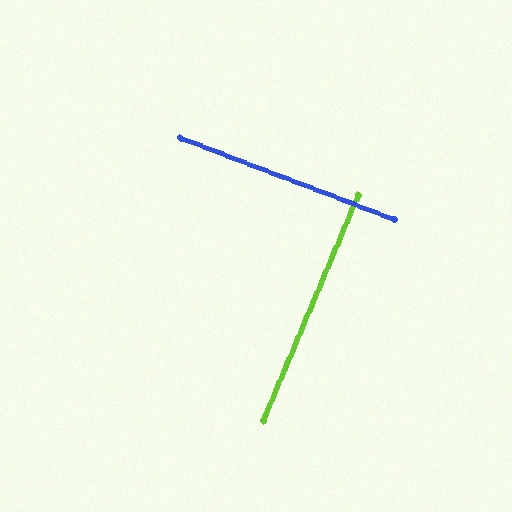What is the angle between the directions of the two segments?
Approximately 88 degrees.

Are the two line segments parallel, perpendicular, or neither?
Perpendicular — they meet at approximately 88°.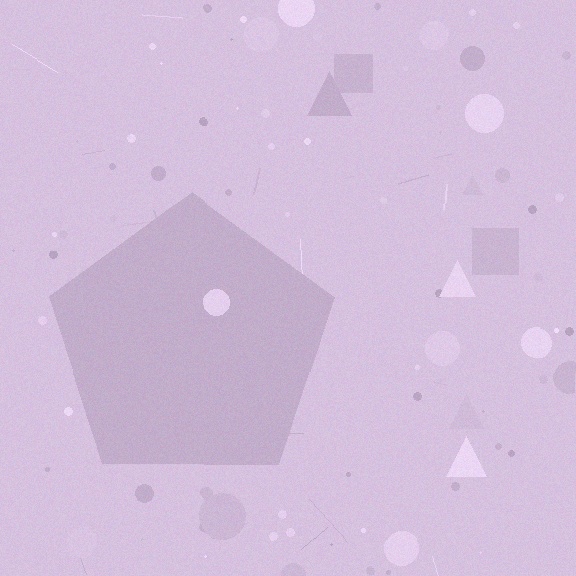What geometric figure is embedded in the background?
A pentagon is embedded in the background.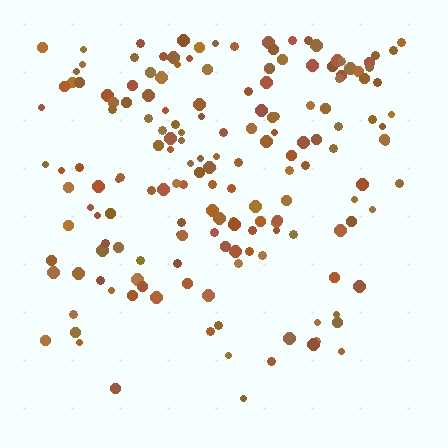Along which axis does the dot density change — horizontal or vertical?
Vertical.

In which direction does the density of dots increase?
From bottom to top, with the top side densest.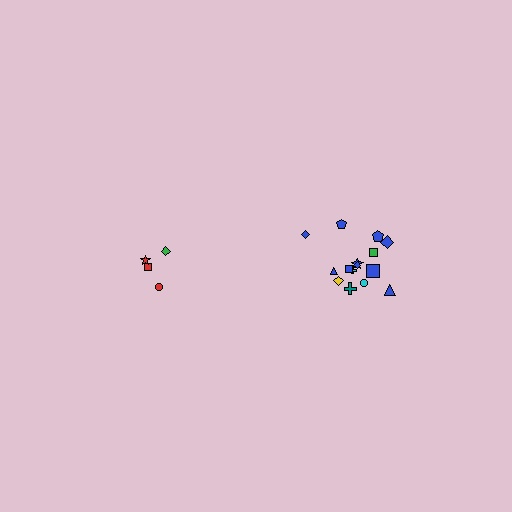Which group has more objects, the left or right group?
The right group.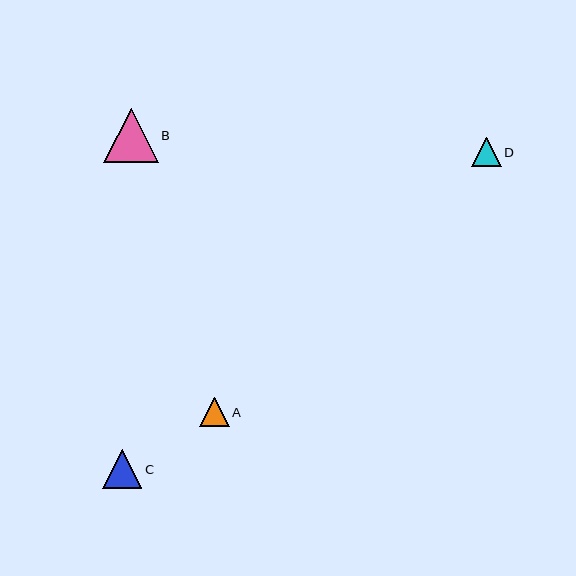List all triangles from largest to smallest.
From largest to smallest: B, C, D, A.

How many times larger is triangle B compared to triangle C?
Triangle B is approximately 1.4 times the size of triangle C.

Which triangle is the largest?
Triangle B is the largest with a size of approximately 55 pixels.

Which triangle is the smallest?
Triangle A is the smallest with a size of approximately 29 pixels.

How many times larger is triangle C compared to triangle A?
Triangle C is approximately 1.3 times the size of triangle A.